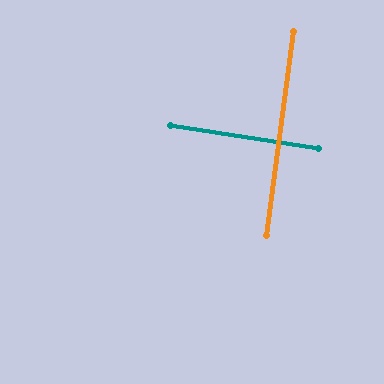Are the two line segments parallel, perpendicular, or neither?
Perpendicular — they meet at approximately 89°.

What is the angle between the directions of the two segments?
Approximately 89 degrees.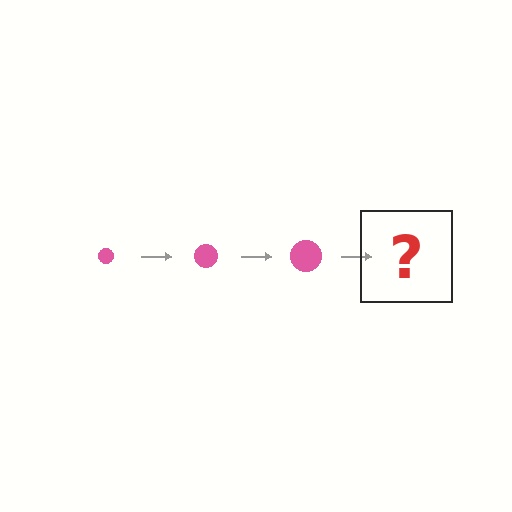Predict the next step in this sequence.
The next step is a pink circle, larger than the previous one.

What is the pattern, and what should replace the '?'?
The pattern is that the circle gets progressively larger each step. The '?' should be a pink circle, larger than the previous one.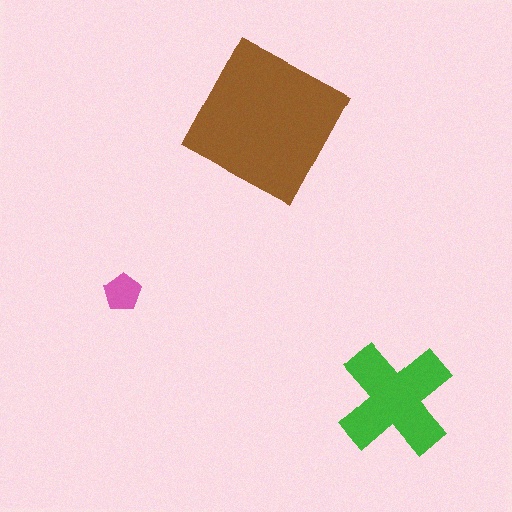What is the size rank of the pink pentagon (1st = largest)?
3rd.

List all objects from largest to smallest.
The brown square, the green cross, the pink pentagon.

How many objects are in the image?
There are 3 objects in the image.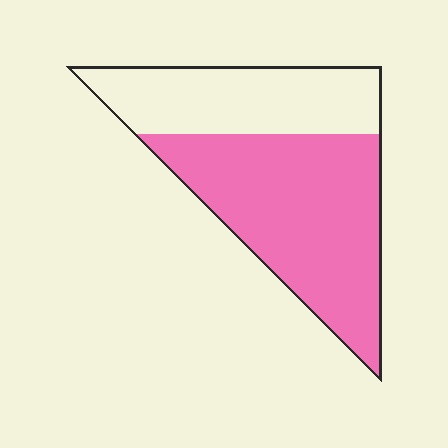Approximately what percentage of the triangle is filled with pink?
Approximately 60%.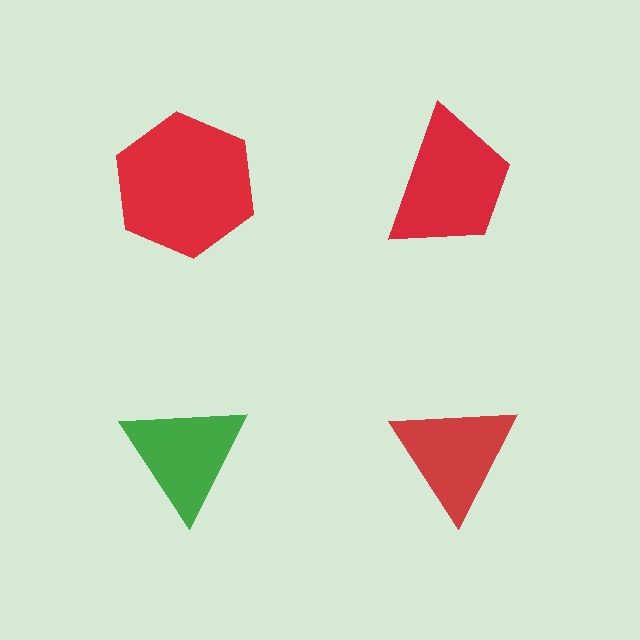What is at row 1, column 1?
A red hexagon.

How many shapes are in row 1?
2 shapes.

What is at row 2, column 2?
A red triangle.